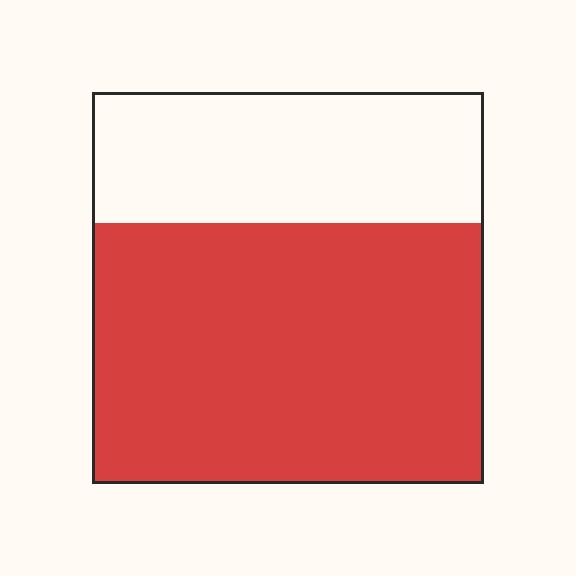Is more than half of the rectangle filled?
Yes.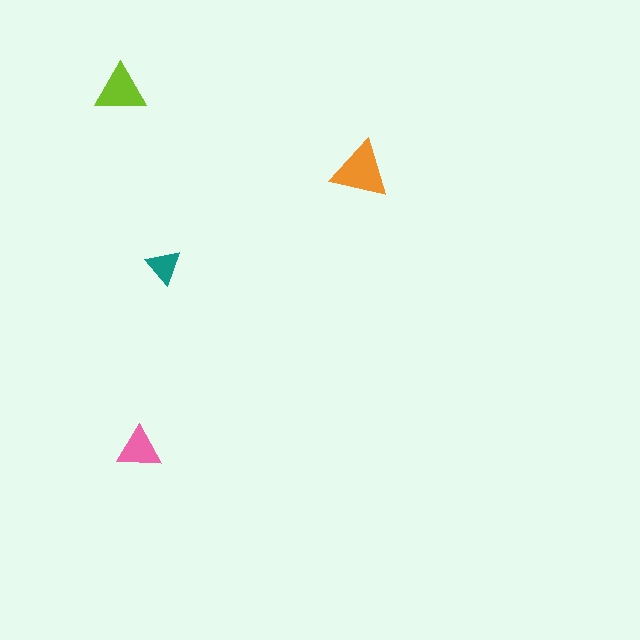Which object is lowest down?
The pink triangle is bottommost.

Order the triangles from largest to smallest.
the orange one, the lime one, the pink one, the teal one.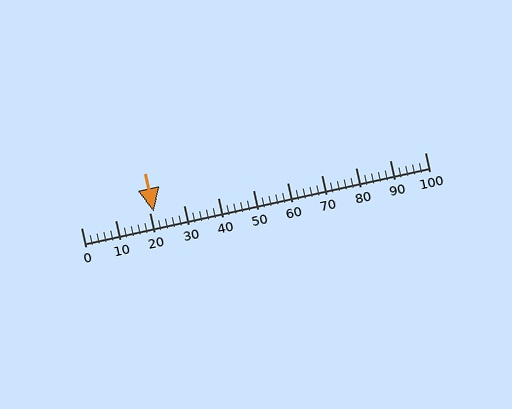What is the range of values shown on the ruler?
The ruler shows values from 0 to 100.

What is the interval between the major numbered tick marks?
The major tick marks are spaced 10 units apart.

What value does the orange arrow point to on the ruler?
The orange arrow points to approximately 21.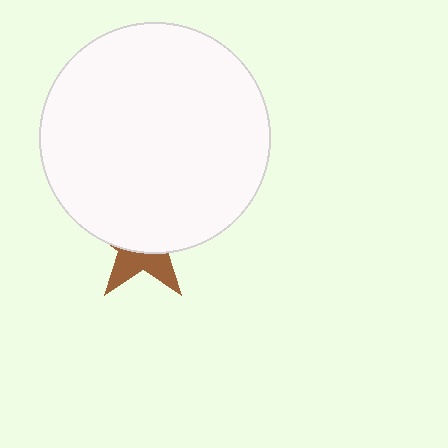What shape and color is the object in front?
The object in front is a white circle.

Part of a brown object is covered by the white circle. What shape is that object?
It is a star.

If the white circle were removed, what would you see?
You would see the complete brown star.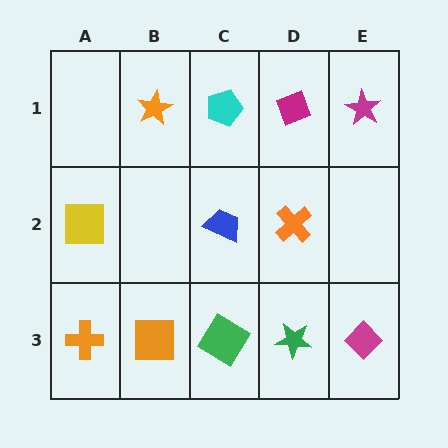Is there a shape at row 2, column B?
No, that cell is empty.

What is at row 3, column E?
A magenta diamond.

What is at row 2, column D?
An orange cross.